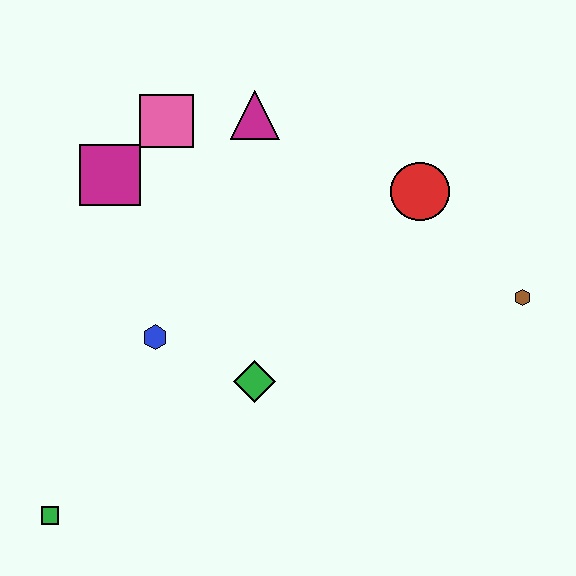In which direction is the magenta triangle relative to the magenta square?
The magenta triangle is to the right of the magenta square.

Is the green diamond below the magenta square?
Yes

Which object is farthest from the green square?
The brown hexagon is farthest from the green square.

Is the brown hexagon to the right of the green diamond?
Yes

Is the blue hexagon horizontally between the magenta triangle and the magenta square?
Yes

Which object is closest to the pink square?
The magenta square is closest to the pink square.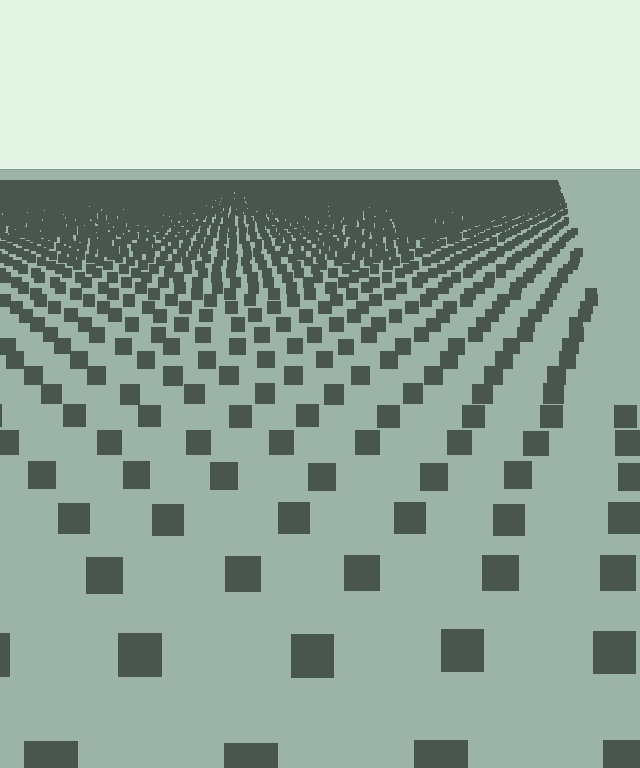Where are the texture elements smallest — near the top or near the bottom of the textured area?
Near the top.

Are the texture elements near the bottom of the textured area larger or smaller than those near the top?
Larger. Near the bottom, elements are closer to the viewer and appear at a bigger on-screen size.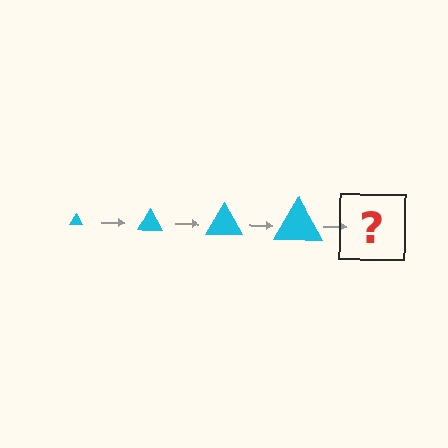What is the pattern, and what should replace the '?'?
The pattern is that the triangle gets progressively larger each step. The '?' should be a cyan triangle, larger than the previous one.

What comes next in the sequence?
The next element should be a cyan triangle, larger than the previous one.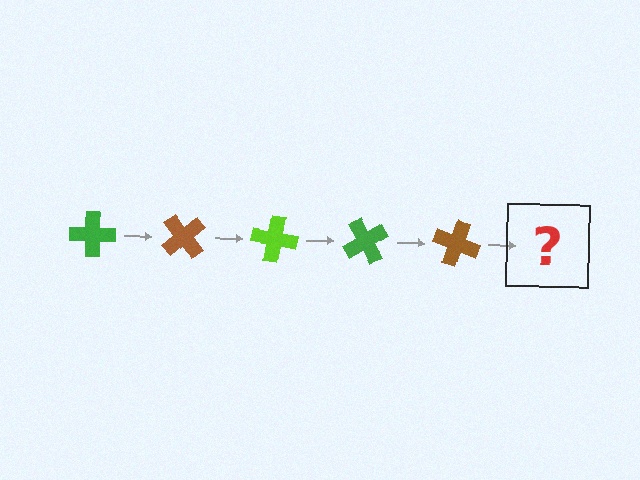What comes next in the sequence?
The next element should be a lime cross, rotated 250 degrees from the start.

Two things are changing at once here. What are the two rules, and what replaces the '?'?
The two rules are that it rotates 50 degrees each step and the color cycles through green, brown, and lime. The '?' should be a lime cross, rotated 250 degrees from the start.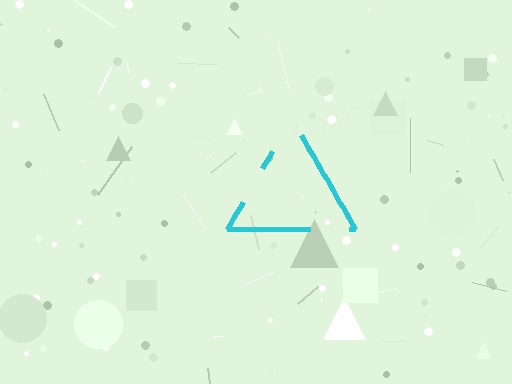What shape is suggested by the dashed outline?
The dashed outline suggests a triangle.